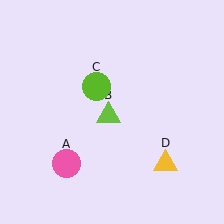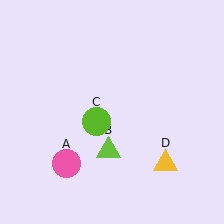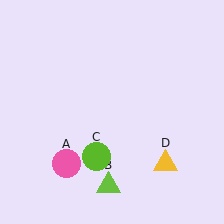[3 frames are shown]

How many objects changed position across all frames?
2 objects changed position: lime triangle (object B), lime circle (object C).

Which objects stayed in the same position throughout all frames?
Pink circle (object A) and yellow triangle (object D) remained stationary.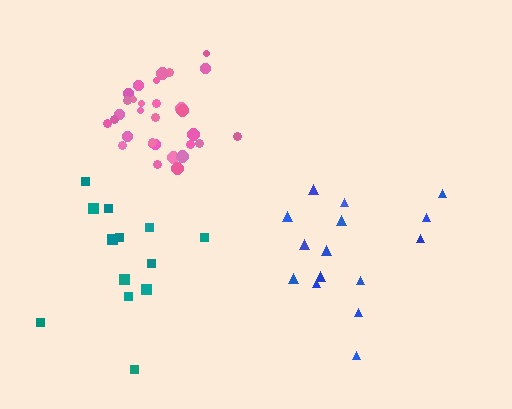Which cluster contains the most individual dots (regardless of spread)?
Pink (31).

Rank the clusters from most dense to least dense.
pink, blue, teal.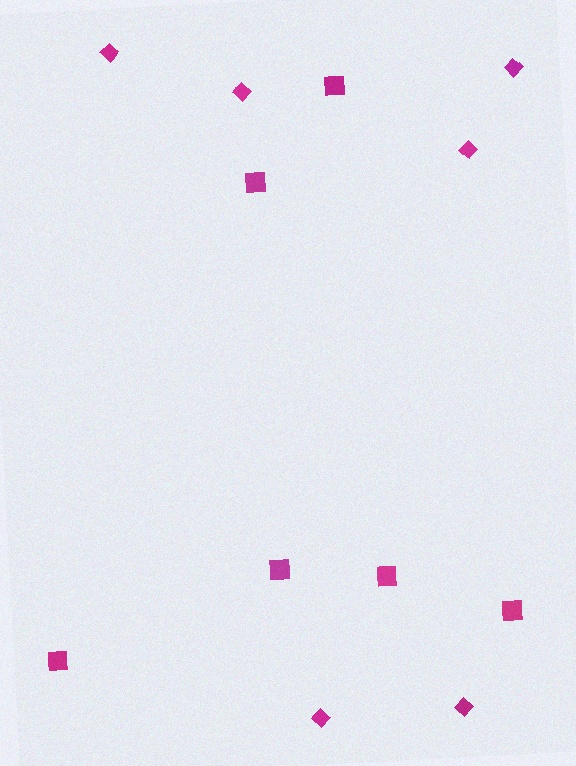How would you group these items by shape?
There are 2 groups: one group of squares (6) and one group of diamonds (6).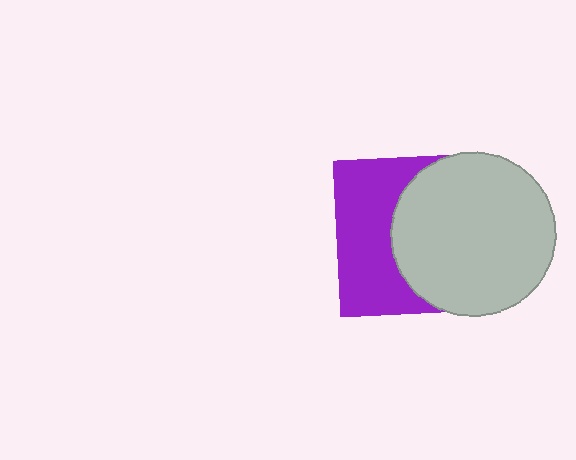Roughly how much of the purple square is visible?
A small part of it is visible (roughly 44%).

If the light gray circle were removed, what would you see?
You would see the complete purple square.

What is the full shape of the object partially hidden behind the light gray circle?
The partially hidden object is a purple square.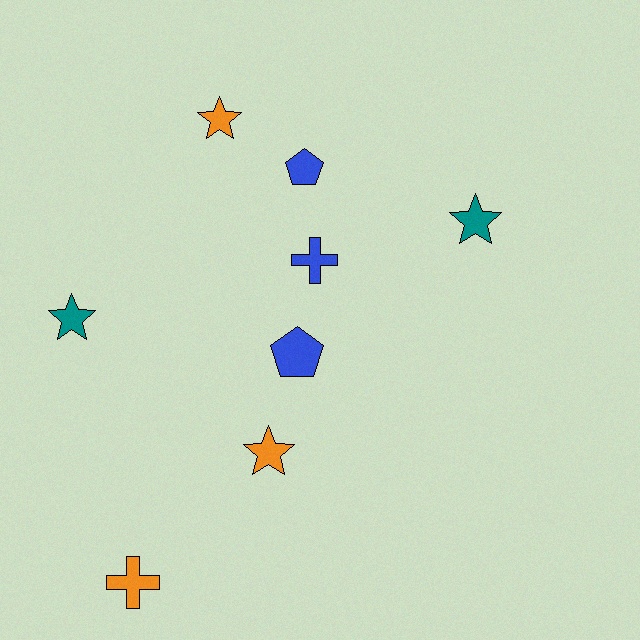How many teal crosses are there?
There are no teal crosses.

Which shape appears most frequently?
Star, with 4 objects.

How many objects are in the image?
There are 8 objects.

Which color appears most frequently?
Orange, with 3 objects.